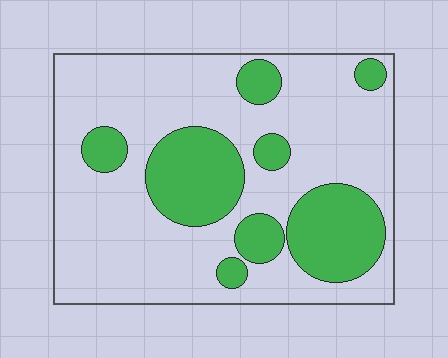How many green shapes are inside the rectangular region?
8.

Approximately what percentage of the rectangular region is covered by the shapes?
Approximately 30%.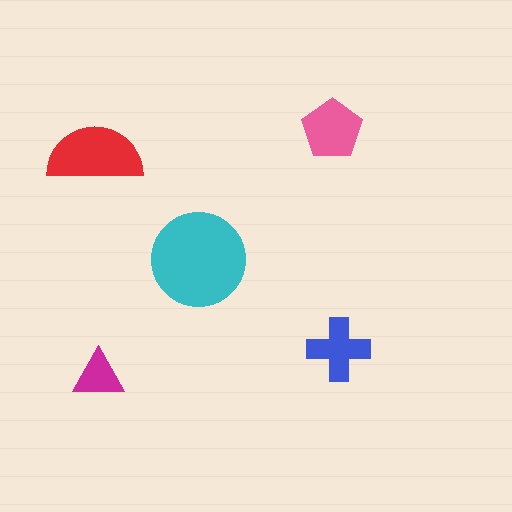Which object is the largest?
The cyan circle.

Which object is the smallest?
The magenta triangle.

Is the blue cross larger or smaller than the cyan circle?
Smaller.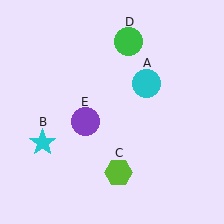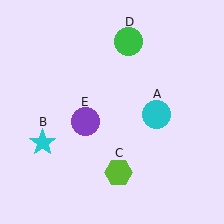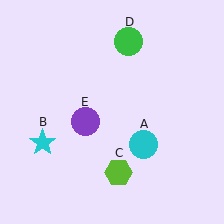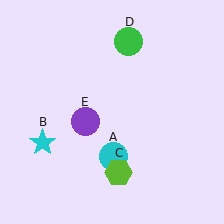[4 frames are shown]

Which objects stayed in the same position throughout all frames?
Cyan star (object B) and lime hexagon (object C) and green circle (object D) and purple circle (object E) remained stationary.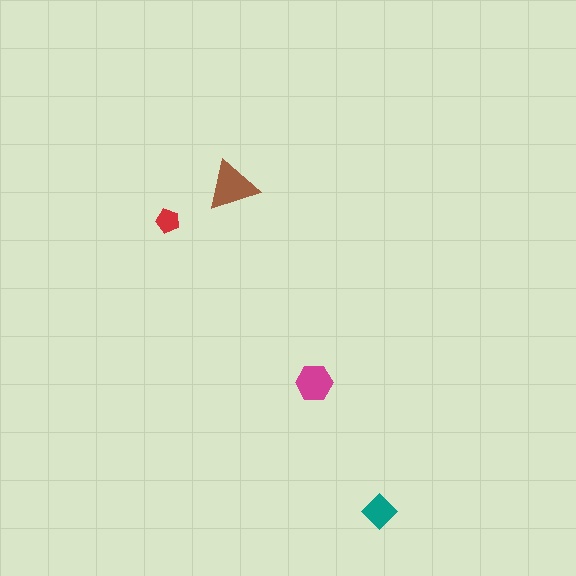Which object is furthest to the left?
The red pentagon is leftmost.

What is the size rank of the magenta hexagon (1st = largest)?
2nd.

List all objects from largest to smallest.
The brown triangle, the magenta hexagon, the teal diamond, the red pentagon.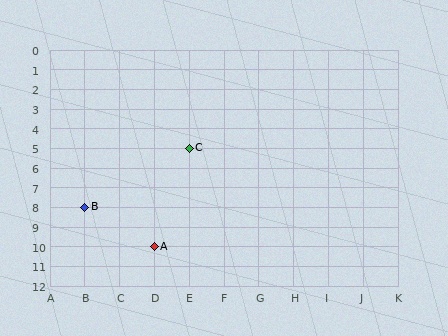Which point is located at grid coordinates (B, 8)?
Point B is at (B, 8).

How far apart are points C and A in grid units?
Points C and A are 1 column and 5 rows apart (about 5.1 grid units diagonally).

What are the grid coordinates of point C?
Point C is at grid coordinates (E, 5).